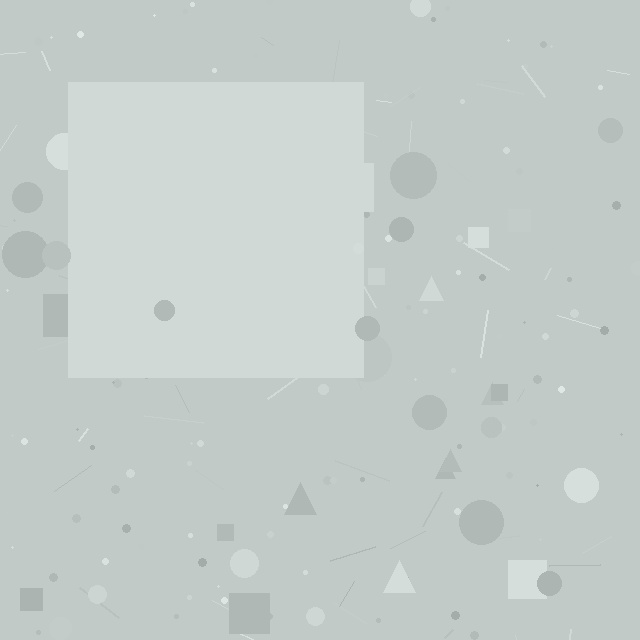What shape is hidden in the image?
A square is hidden in the image.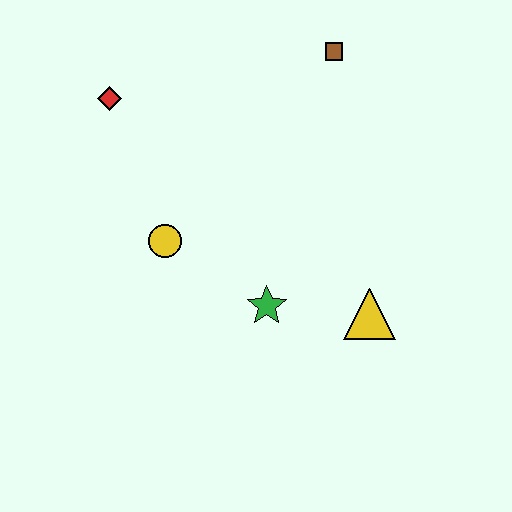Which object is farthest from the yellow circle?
The brown square is farthest from the yellow circle.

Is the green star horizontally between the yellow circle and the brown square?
Yes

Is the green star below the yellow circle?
Yes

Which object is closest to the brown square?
The red diamond is closest to the brown square.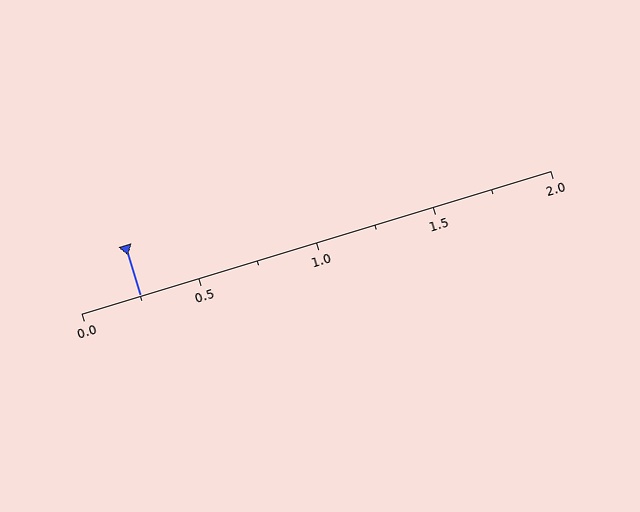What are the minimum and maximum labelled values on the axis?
The axis runs from 0.0 to 2.0.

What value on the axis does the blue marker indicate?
The marker indicates approximately 0.25.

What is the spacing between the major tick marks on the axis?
The major ticks are spaced 0.5 apart.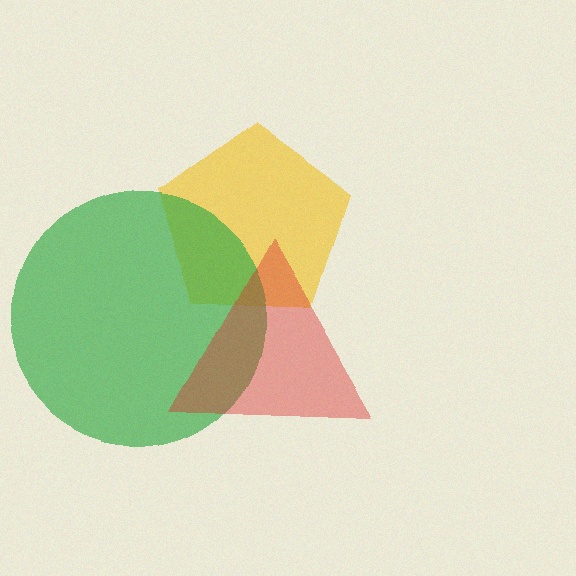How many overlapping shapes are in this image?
There are 3 overlapping shapes in the image.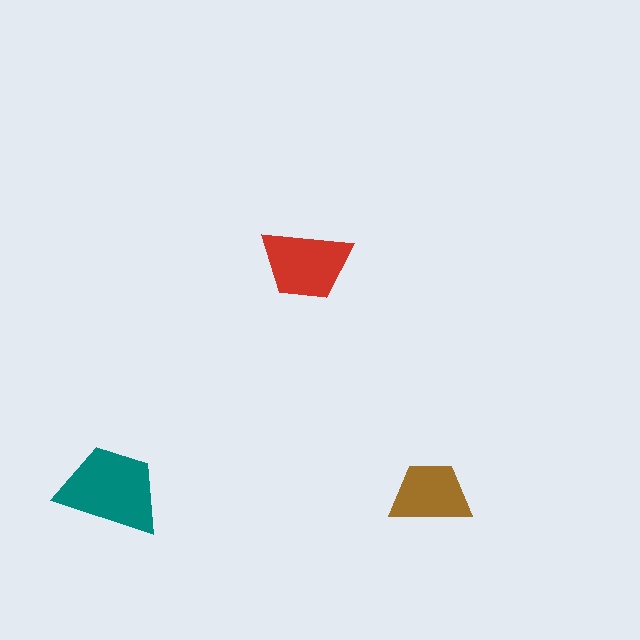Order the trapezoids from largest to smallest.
the teal one, the red one, the brown one.